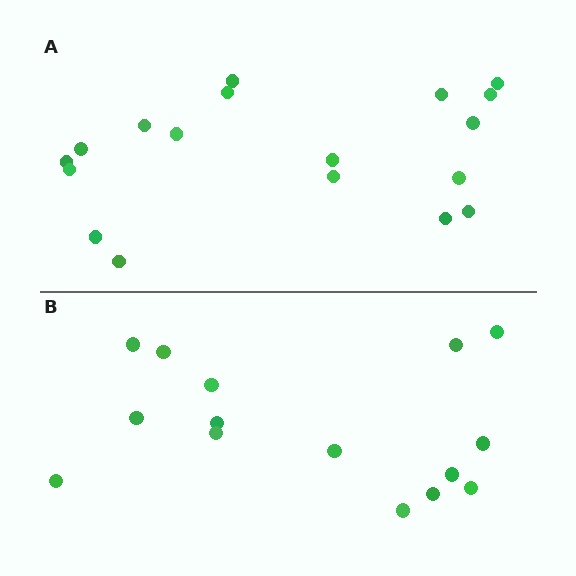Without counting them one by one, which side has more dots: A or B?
Region A (the top region) has more dots.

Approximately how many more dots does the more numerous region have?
Region A has just a few more — roughly 2 or 3 more dots than region B.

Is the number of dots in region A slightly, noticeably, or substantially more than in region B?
Region A has only slightly more — the two regions are fairly close. The ratio is roughly 1.2 to 1.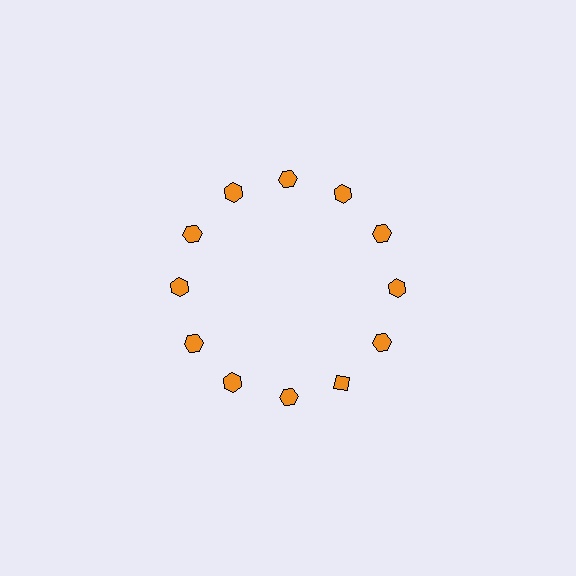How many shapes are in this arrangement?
There are 12 shapes arranged in a ring pattern.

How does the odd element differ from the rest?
It has a different shape: diamond instead of hexagon.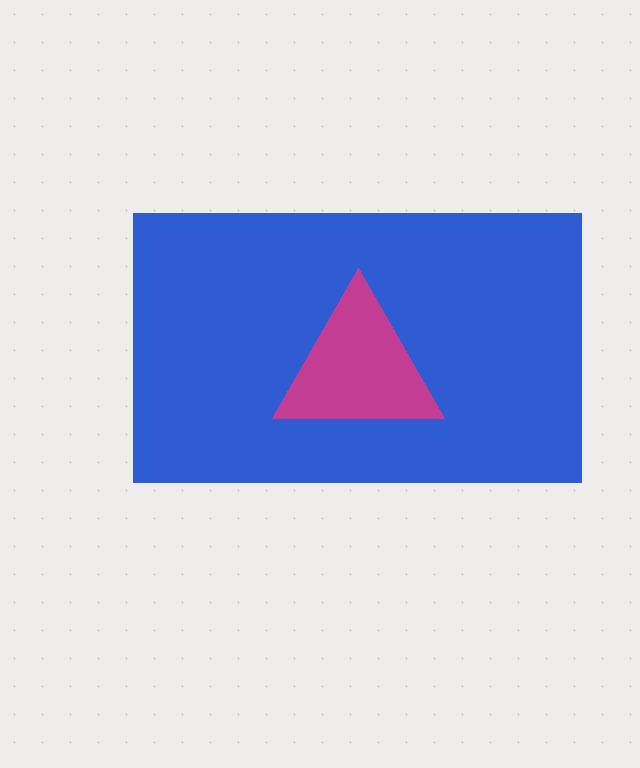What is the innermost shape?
The magenta triangle.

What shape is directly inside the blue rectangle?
The magenta triangle.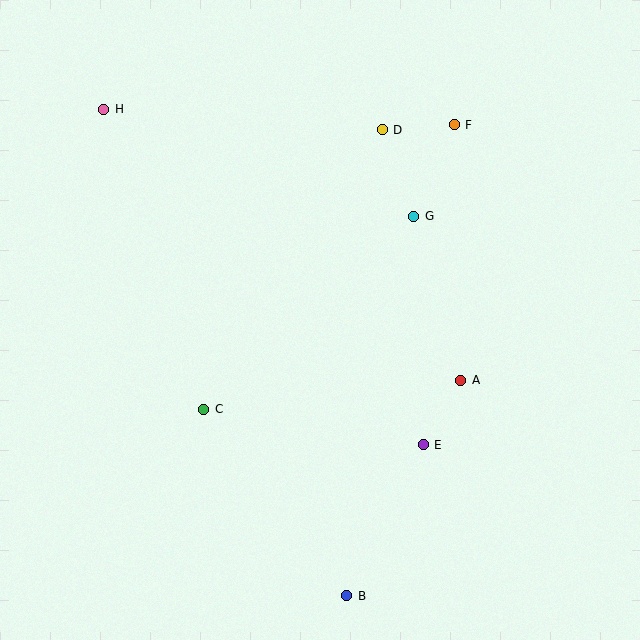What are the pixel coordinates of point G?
Point G is at (413, 216).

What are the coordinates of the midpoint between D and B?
The midpoint between D and B is at (364, 363).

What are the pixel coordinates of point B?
Point B is at (347, 596).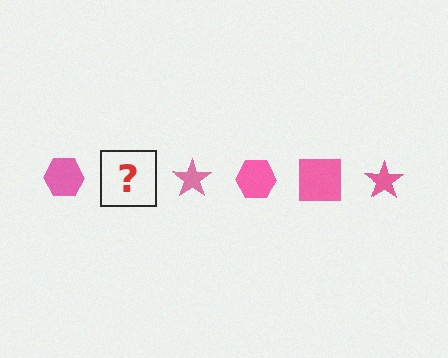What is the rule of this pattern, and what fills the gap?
The rule is that the pattern cycles through hexagon, square, star shapes in pink. The gap should be filled with a pink square.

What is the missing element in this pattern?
The missing element is a pink square.